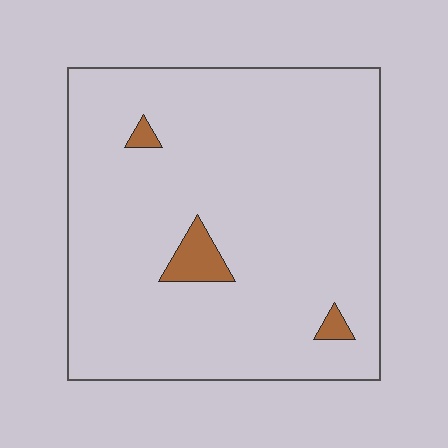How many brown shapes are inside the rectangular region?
3.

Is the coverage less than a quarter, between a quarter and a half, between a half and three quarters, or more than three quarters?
Less than a quarter.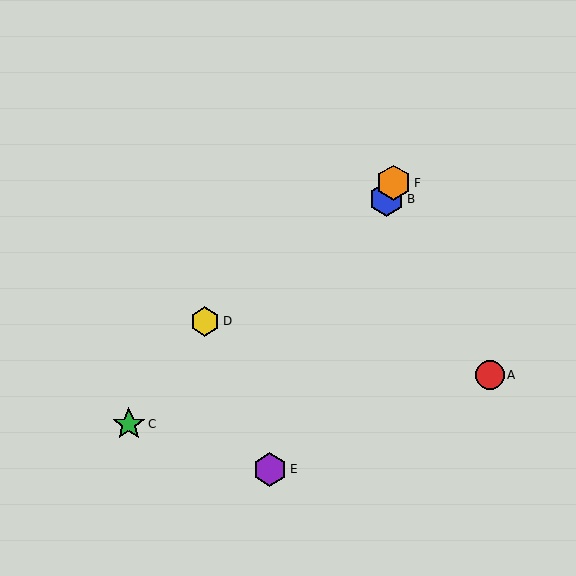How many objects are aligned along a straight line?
3 objects (B, E, F) are aligned along a straight line.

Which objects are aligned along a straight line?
Objects B, E, F are aligned along a straight line.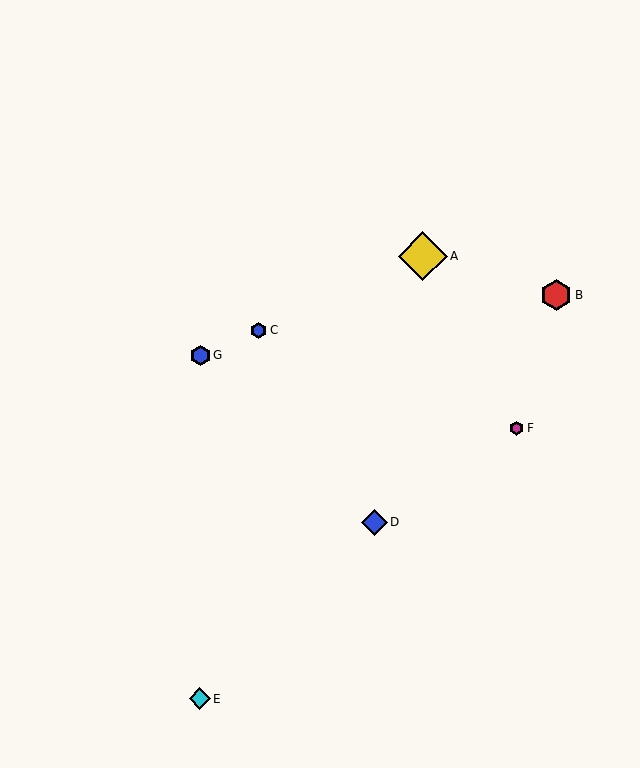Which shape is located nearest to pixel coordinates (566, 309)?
The red hexagon (labeled B) at (556, 295) is nearest to that location.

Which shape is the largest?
The yellow diamond (labeled A) is the largest.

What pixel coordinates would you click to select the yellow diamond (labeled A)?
Click at (423, 256) to select the yellow diamond A.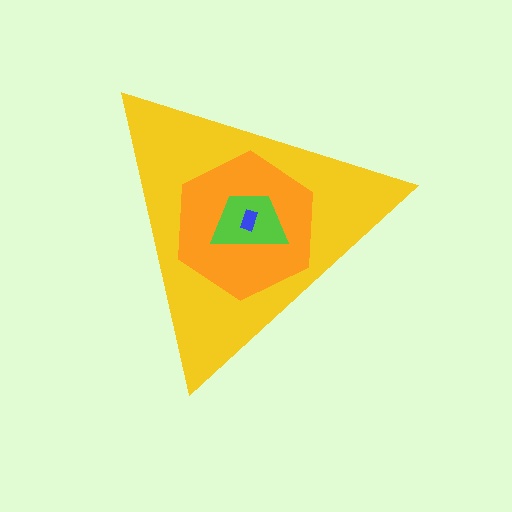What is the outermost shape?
The yellow triangle.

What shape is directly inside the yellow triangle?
The orange hexagon.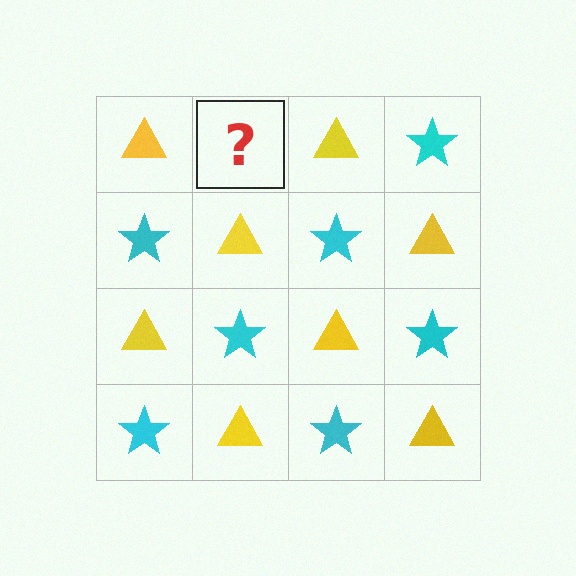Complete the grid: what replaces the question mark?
The question mark should be replaced with a cyan star.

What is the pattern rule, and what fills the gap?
The rule is that it alternates yellow triangle and cyan star in a checkerboard pattern. The gap should be filled with a cyan star.